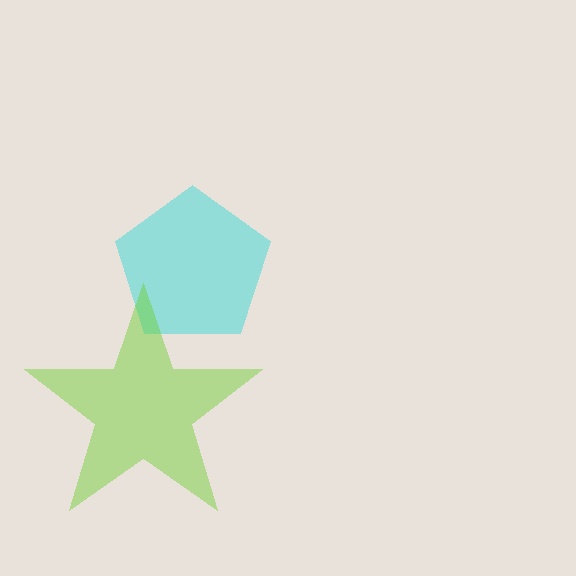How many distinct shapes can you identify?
There are 2 distinct shapes: a cyan pentagon, a lime star.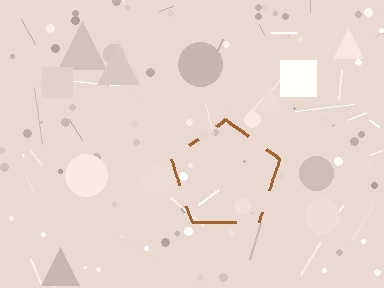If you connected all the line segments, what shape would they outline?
They would outline a pentagon.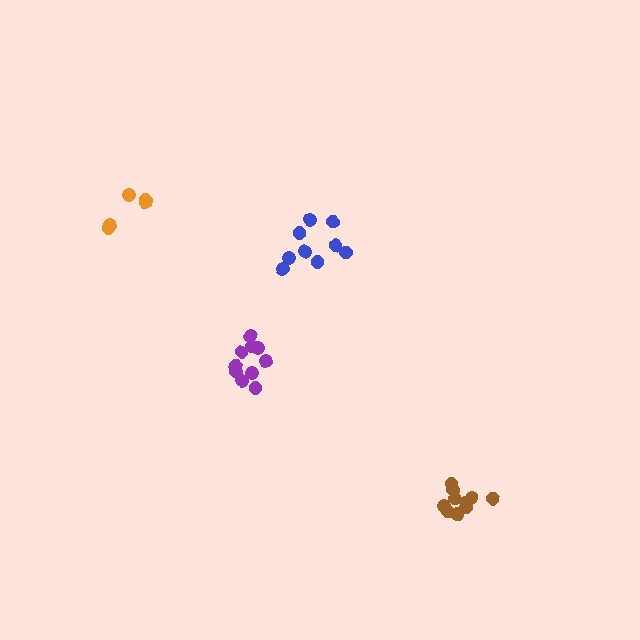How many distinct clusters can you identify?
There are 4 distinct clusters.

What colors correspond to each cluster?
The clusters are colored: purple, blue, brown, orange.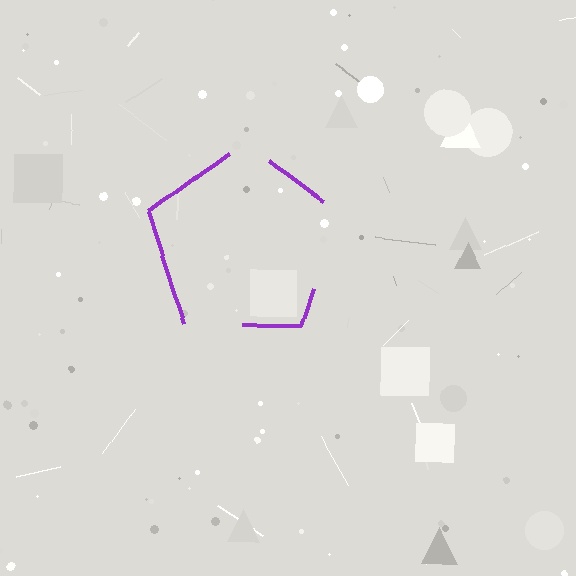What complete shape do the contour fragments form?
The contour fragments form a pentagon.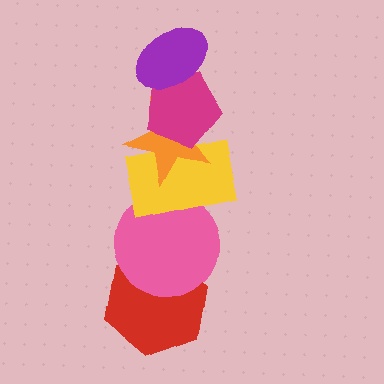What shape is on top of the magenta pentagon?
The purple ellipse is on top of the magenta pentagon.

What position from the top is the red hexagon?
The red hexagon is 6th from the top.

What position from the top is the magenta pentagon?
The magenta pentagon is 2nd from the top.